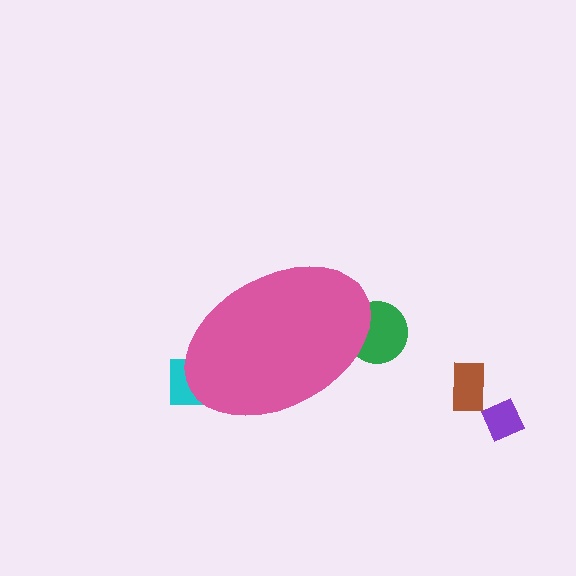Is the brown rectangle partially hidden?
No, the brown rectangle is fully visible.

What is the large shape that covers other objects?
A pink ellipse.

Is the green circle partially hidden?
Yes, the green circle is partially hidden behind the pink ellipse.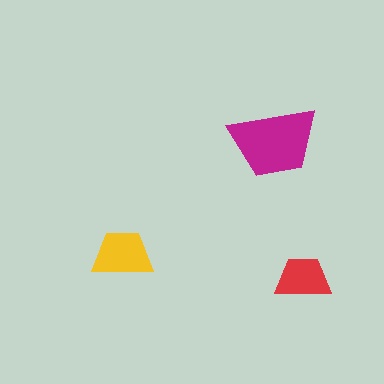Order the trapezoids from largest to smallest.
the magenta one, the yellow one, the red one.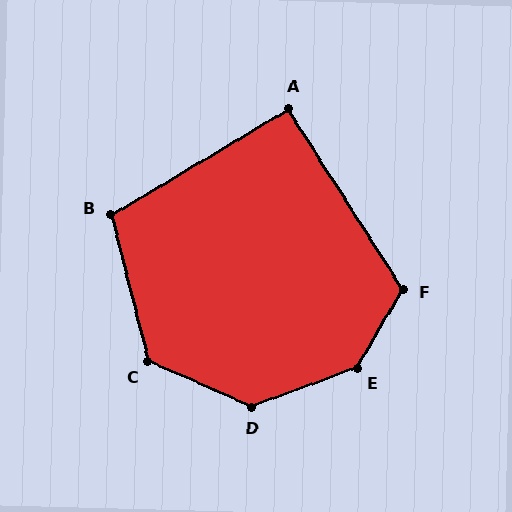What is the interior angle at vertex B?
Approximately 107 degrees (obtuse).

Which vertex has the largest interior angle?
E, at approximately 140 degrees.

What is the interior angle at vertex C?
Approximately 128 degrees (obtuse).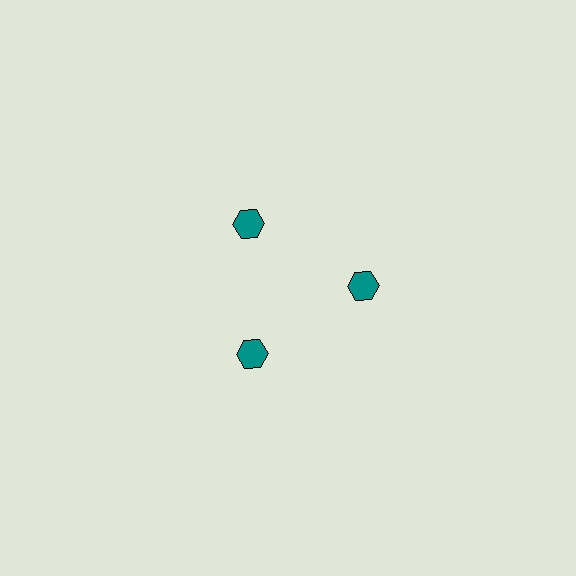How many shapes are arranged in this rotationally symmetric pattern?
There are 3 shapes, arranged in 3 groups of 1.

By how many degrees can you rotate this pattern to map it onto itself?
The pattern maps onto itself every 120 degrees of rotation.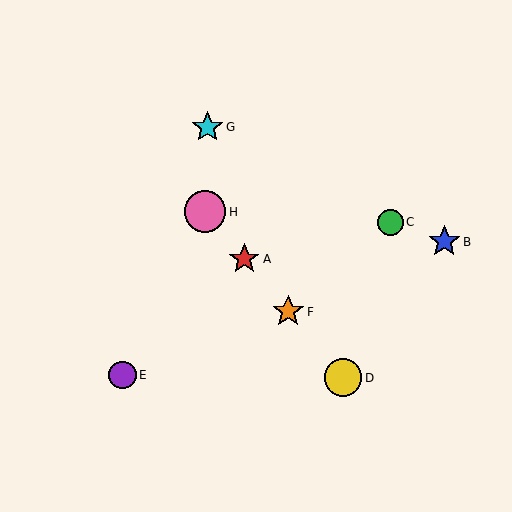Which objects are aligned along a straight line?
Objects A, D, F, H are aligned along a straight line.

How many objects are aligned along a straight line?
4 objects (A, D, F, H) are aligned along a straight line.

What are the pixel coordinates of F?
Object F is at (288, 312).